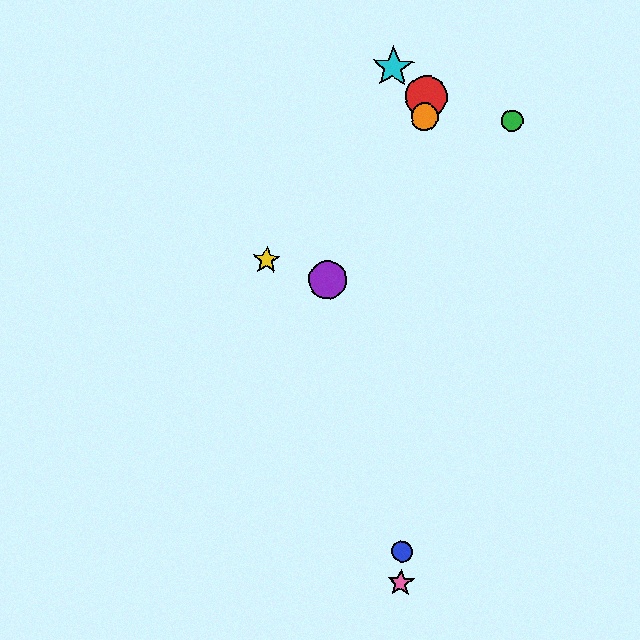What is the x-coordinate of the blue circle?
The blue circle is at x≈402.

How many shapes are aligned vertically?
4 shapes (the red circle, the blue circle, the orange circle, the pink star) are aligned vertically.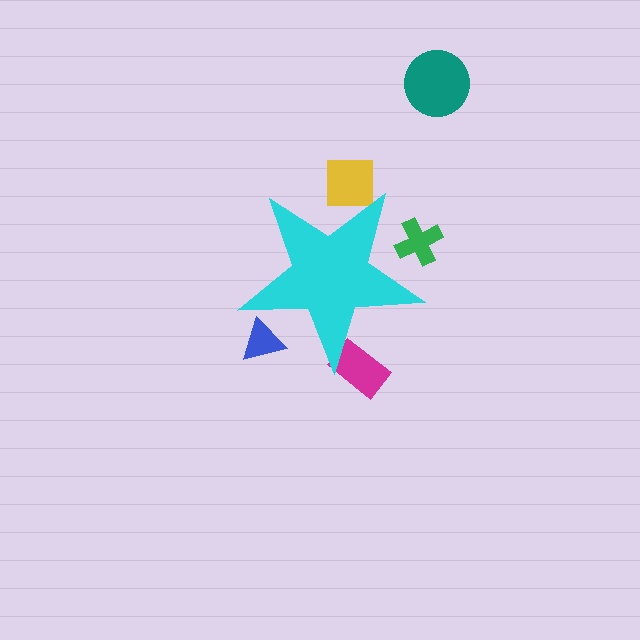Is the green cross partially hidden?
Yes, the green cross is partially hidden behind the cyan star.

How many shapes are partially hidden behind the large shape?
4 shapes are partially hidden.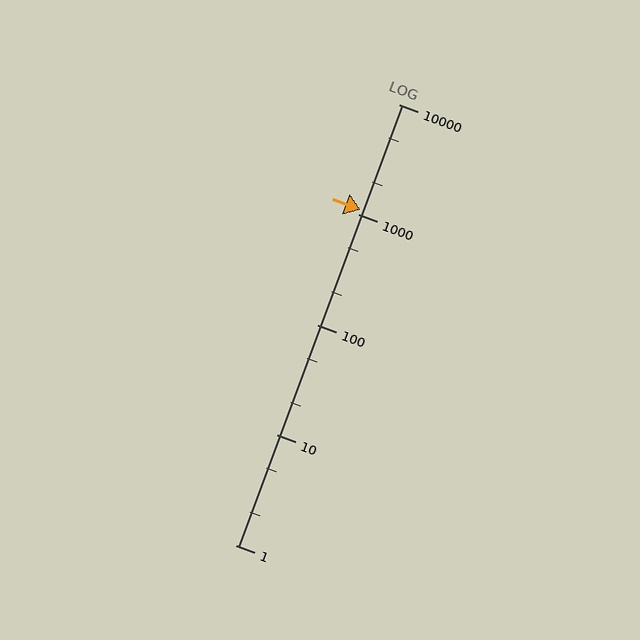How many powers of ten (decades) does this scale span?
The scale spans 4 decades, from 1 to 10000.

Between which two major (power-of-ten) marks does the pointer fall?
The pointer is between 1000 and 10000.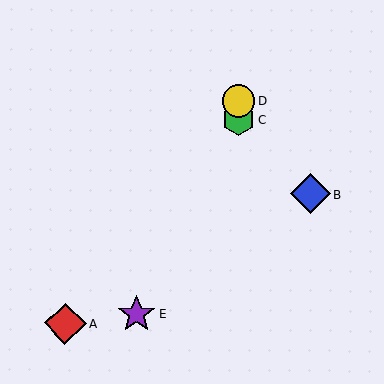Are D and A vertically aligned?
No, D is at x≈239 and A is at x≈65.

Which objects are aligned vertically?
Objects C, D are aligned vertically.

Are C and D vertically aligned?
Yes, both are at x≈239.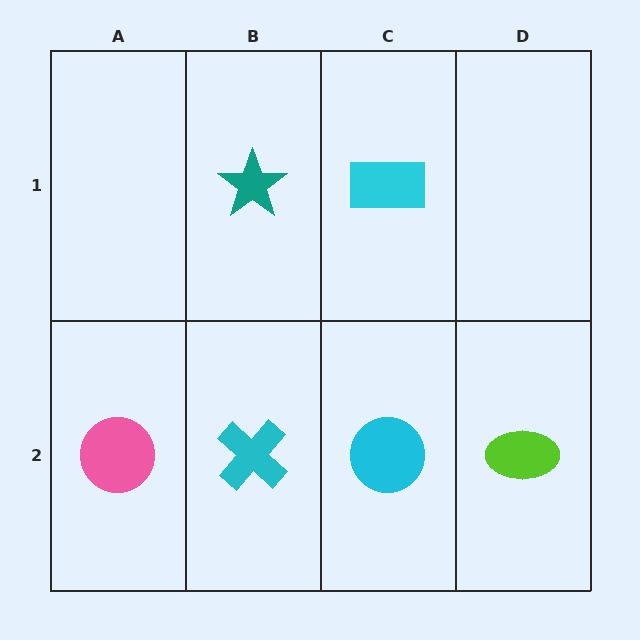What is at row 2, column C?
A cyan circle.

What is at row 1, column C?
A cyan rectangle.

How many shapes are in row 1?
2 shapes.